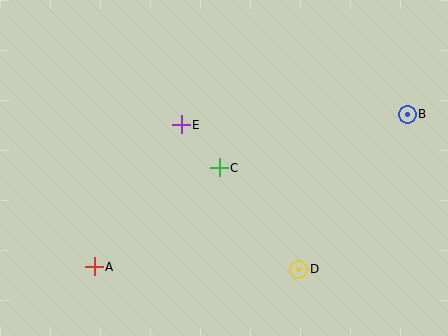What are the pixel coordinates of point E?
Point E is at (181, 125).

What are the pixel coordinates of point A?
Point A is at (94, 267).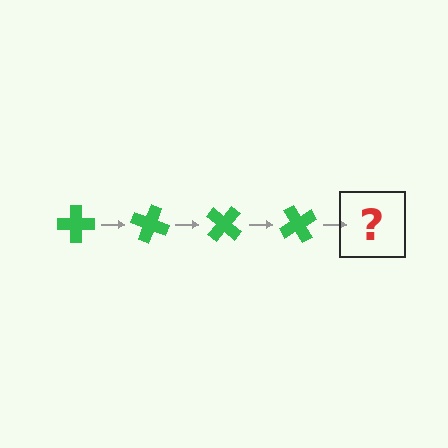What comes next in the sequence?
The next element should be a green cross rotated 80 degrees.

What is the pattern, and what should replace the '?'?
The pattern is that the cross rotates 20 degrees each step. The '?' should be a green cross rotated 80 degrees.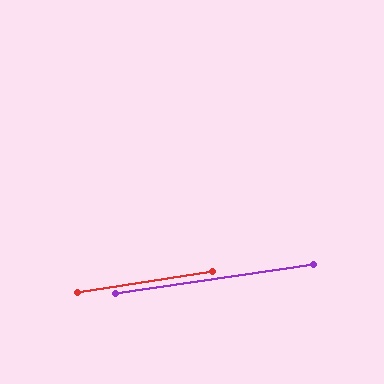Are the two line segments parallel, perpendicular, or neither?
Parallel — their directions differ by only 0.0°.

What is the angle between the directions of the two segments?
Approximately 0 degrees.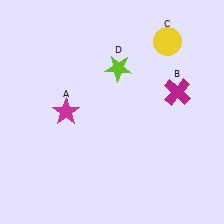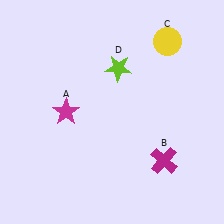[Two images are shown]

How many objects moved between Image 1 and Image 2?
1 object moved between the two images.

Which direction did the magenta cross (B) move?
The magenta cross (B) moved down.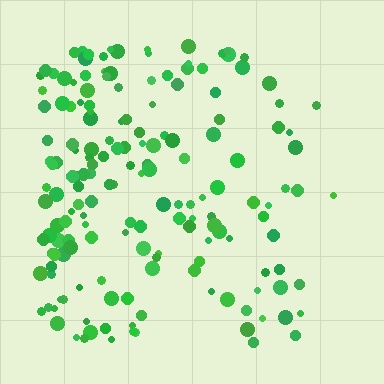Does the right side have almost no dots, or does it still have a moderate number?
Still a moderate number, just noticeably fewer than the left.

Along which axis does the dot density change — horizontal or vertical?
Horizontal.